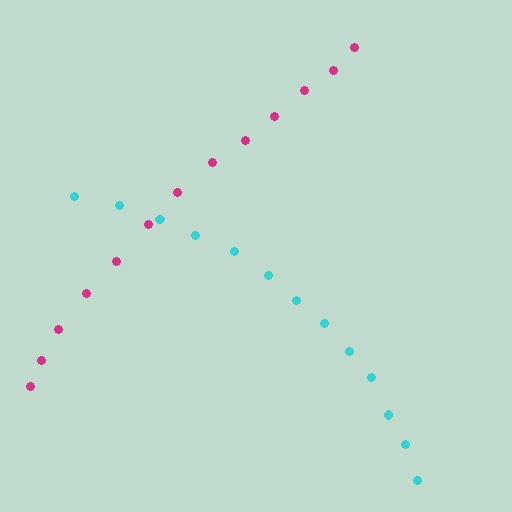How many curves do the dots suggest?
There are 2 distinct paths.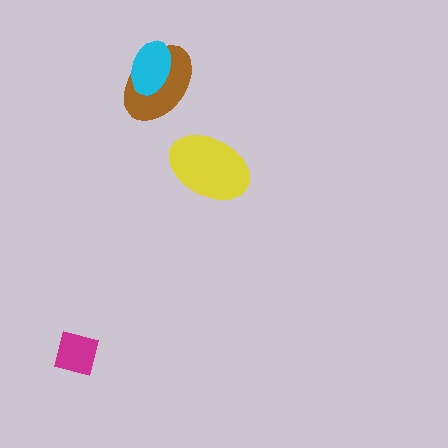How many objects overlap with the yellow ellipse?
0 objects overlap with the yellow ellipse.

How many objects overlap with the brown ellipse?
1 object overlaps with the brown ellipse.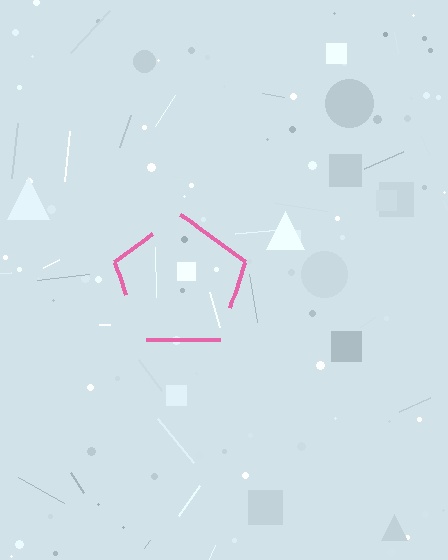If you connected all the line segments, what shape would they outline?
They would outline a pentagon.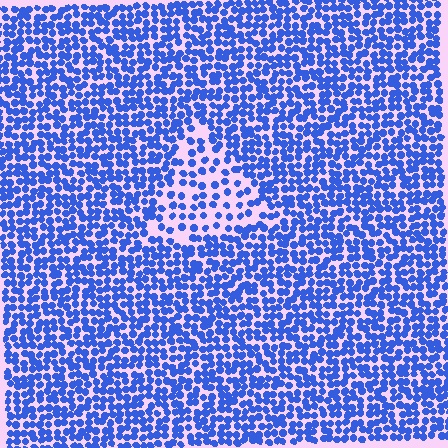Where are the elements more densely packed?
The elements are more densely packed outside the triangle boundary.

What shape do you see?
I see a triangle.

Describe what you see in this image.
The image contains small blue elements arranged at two different densities. A triangle-shaped region is visible where the elements are less densely packed than the surrounding area.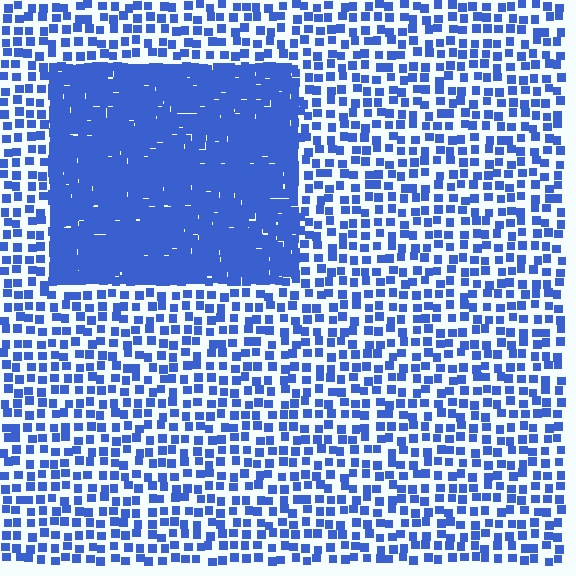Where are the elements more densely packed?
The elements are more densely packed inside the rectangle boundary.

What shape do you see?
I see a rectangle.